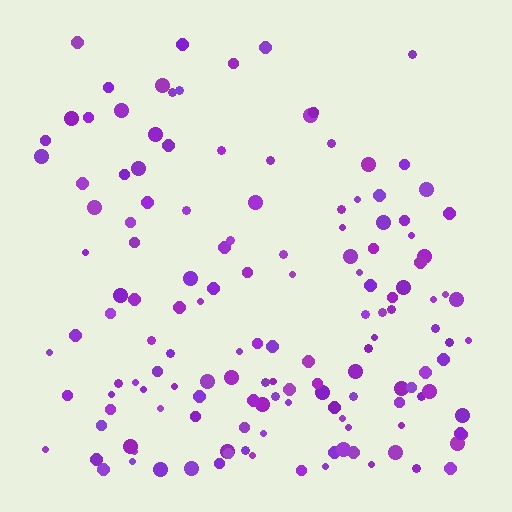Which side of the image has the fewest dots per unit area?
The top.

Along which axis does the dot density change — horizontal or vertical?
Vertical.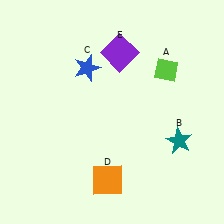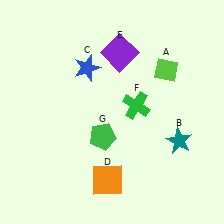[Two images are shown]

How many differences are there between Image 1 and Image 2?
There are 2 differences between the two images.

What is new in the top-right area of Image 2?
A green cross (F) was added in the top-right area of Image 2.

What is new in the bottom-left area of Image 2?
A green pentagon (G) was added in the bottom-left area of Image 2.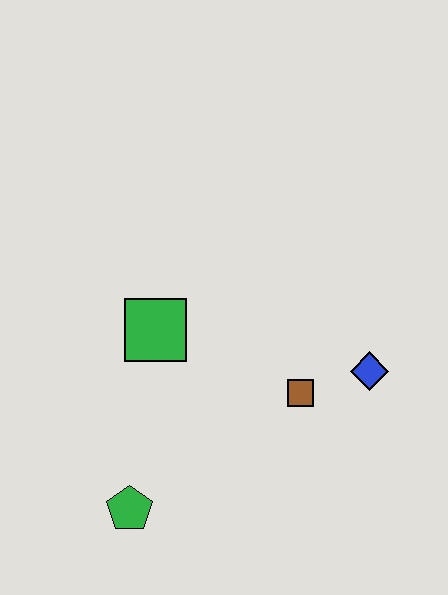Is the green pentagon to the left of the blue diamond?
Yes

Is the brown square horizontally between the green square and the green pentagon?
No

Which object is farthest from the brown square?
The green pentagon is farthest from the brown square.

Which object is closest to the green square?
The brown square is closest to the green square.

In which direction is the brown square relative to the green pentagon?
The brown square is to the right of the green pentagon.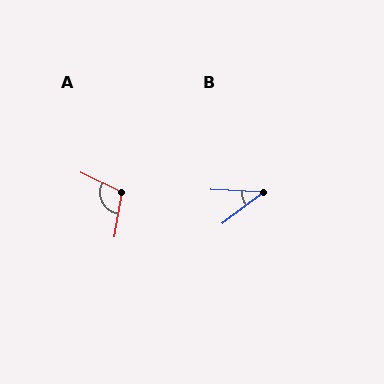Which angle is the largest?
A, at approximately 107 degrees.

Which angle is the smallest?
B, at approximately 40 degrees.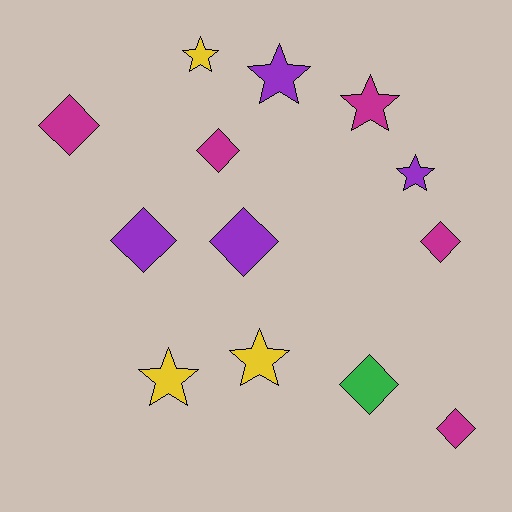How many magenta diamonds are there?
There are 4 magenta diamonds.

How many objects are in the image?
There are 13 objects.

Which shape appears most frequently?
Diamond, with 7 objects.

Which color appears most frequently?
Magenta, with 5 objects.